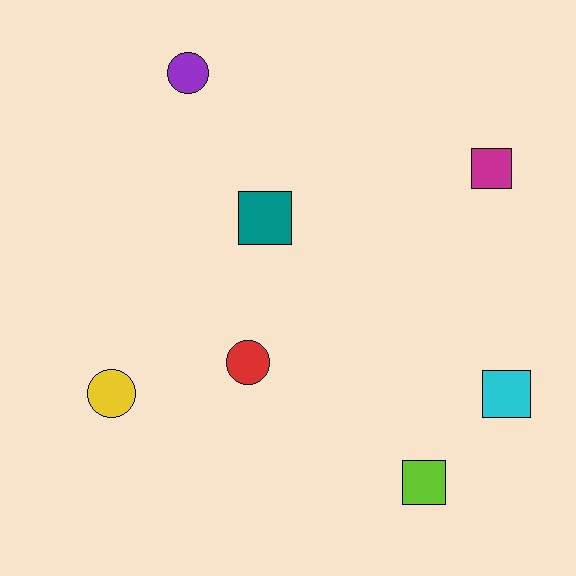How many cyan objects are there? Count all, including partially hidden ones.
There is 1 cyan object.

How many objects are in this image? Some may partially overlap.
There are 7 objects.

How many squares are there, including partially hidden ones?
There are 4 squares.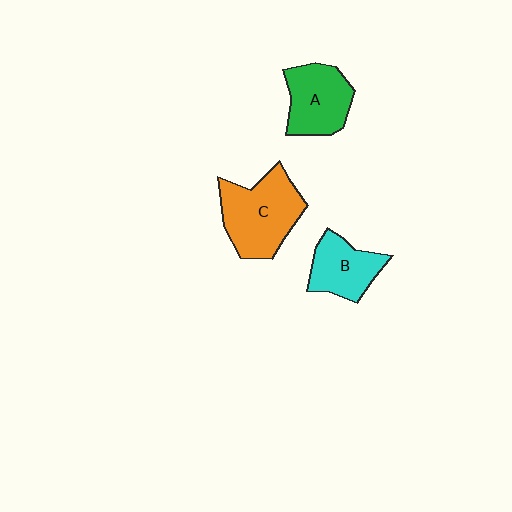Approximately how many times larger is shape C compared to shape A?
Approximately 1.3 times.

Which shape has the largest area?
Shape C (orange).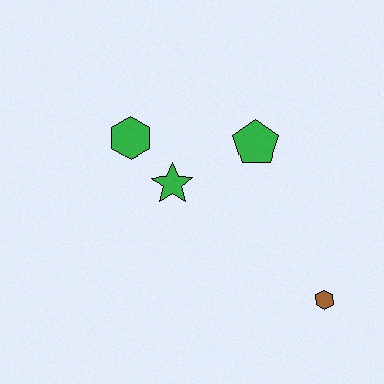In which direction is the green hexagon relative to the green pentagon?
The green hexagon is to the left of the green pentagon.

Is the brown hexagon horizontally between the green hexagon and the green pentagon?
No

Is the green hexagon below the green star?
No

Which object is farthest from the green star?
The brown hexagon is farthest from the green star.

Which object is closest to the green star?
The green hexagon is closest to the green star.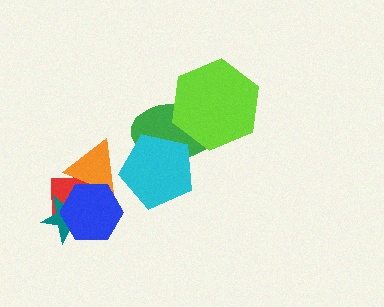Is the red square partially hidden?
Yes, it is partially covered by another shape.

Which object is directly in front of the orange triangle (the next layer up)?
The cyan pentagon is directly in front of the orange triangle.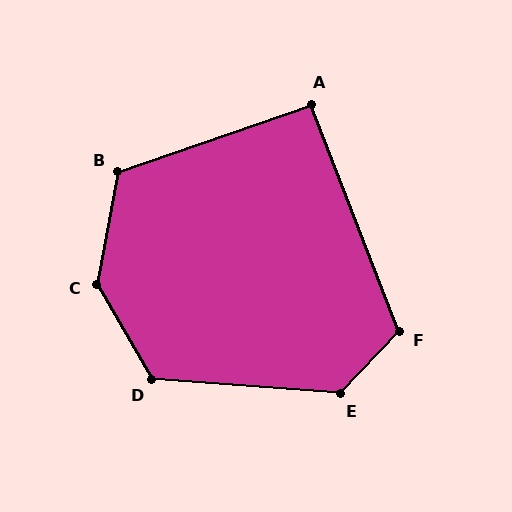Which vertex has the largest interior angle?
C, at approximately 140 degrees.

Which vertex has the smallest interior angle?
A, at approximately 92 degrees.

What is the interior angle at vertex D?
Approximately 124 degrees (obtuse).